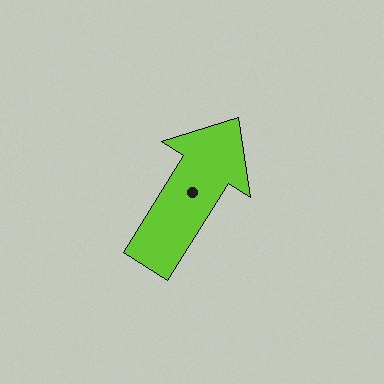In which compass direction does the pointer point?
Northeast.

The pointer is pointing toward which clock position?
Roughly 1 o'clock.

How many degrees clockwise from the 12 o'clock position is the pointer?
Approximately 32 degrees.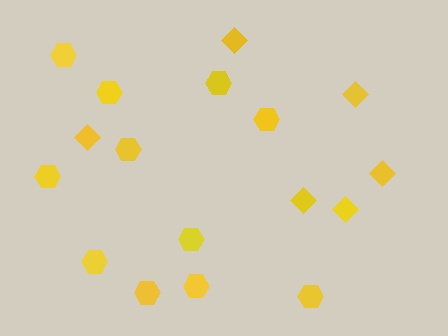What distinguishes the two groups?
There are 2 groups: one group of diamonds (6) and one group of hexagons (11).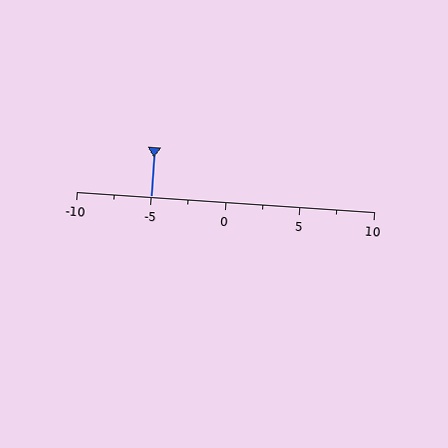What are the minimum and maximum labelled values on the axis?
The axis runs from -10 to 10.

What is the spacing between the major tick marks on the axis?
The major ticks are spaced 5 apart.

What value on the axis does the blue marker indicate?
The marker indicates approximately -5.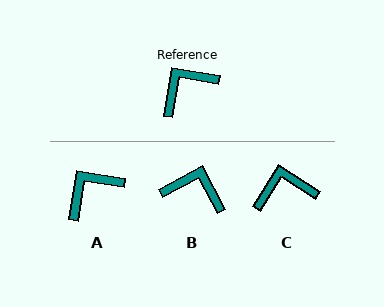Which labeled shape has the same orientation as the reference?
A.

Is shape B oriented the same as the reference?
No, it is off by about 52 degrees.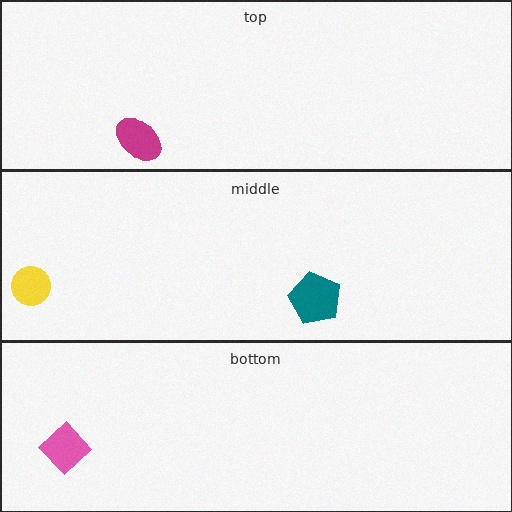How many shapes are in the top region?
1.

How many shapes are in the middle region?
2.